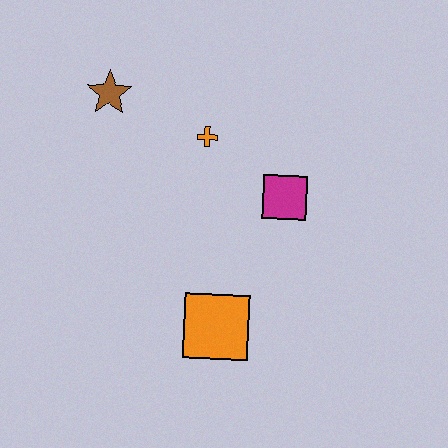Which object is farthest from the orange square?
The brown star is farthest from the orange square.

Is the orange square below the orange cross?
Yes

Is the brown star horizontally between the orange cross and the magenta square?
No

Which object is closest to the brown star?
The orange cross is closest to the brown star.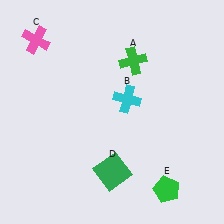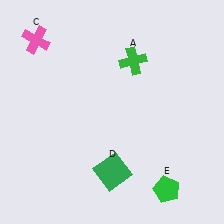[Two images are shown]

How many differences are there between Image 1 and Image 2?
There is 1 difference between the two images.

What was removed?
The cyan cross (B) was removed in Image 2.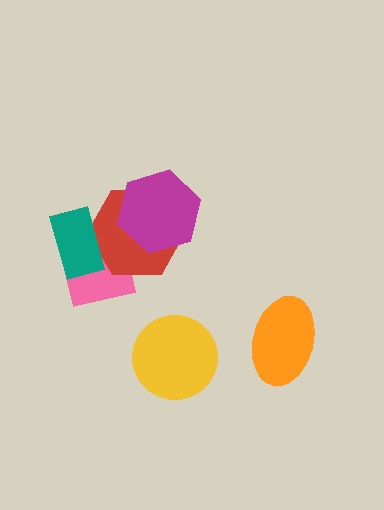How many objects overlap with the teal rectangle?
2 objects overlap with the teal rectangle.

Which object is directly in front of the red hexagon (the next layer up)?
The teal rectangle is directly in front of the red hexagon.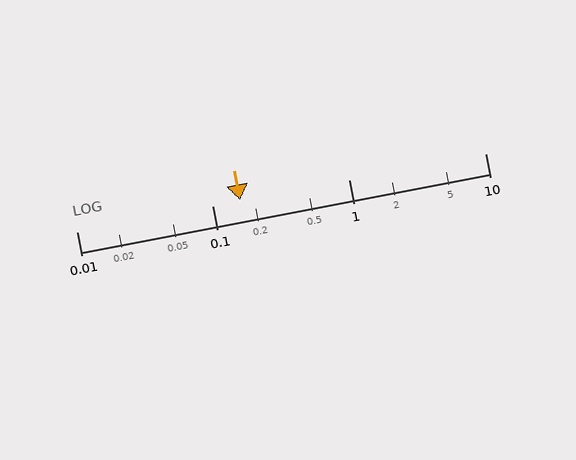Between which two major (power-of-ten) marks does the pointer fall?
The pointer is between 0.1 and 1.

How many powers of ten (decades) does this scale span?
The scale spans 3 decades, from 0.01 to 10.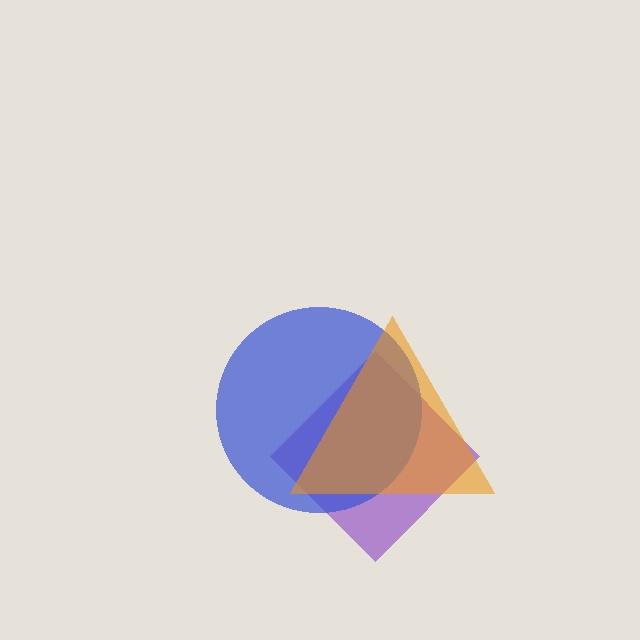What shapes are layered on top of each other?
The layered shapes are: a purple diamond, a blue circle, an orange triangle.